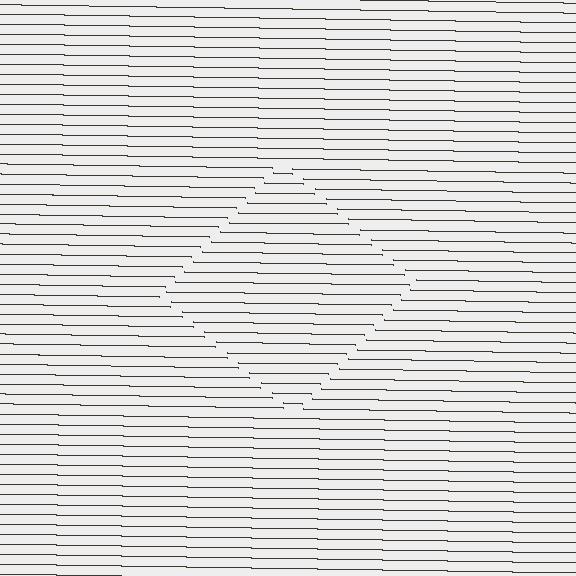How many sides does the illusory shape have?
4 sides — the line-ends trace a square.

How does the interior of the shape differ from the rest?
The interior of the shape contains the same grating, shifted by half a period — the contour is defined by the phase discontinuity where line-ends from the inner and outer gratings abut.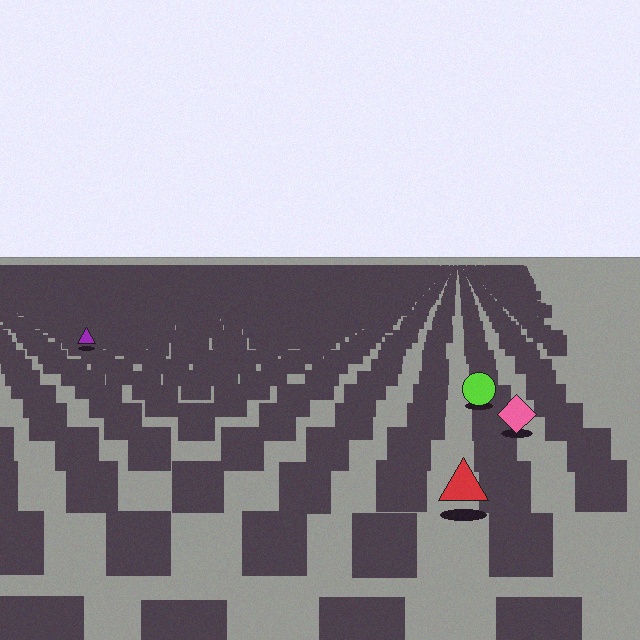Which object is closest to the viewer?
The red triangle is closest. The texture marks near it are larger and more spread out.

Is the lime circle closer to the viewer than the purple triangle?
Yes. The lime circle is closer — you can tell from the texture gradient: the ground texture is coarser near it.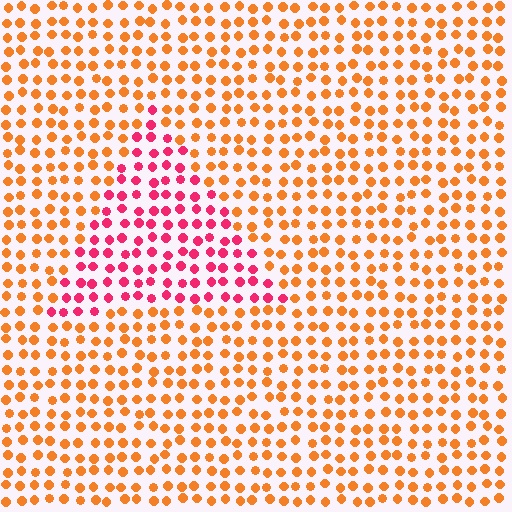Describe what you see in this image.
The image is filled with small orange elements in a uniform arrangement. A triangle-shaped region is visible where the elements are tinted to a slightly different hue, forming a subtle color boundary.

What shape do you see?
I see a triangle.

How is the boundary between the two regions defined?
The boundary is defined purely by a slight shift in hue (about 47 degrees). Spacing, size, and orientation are identical on both sides.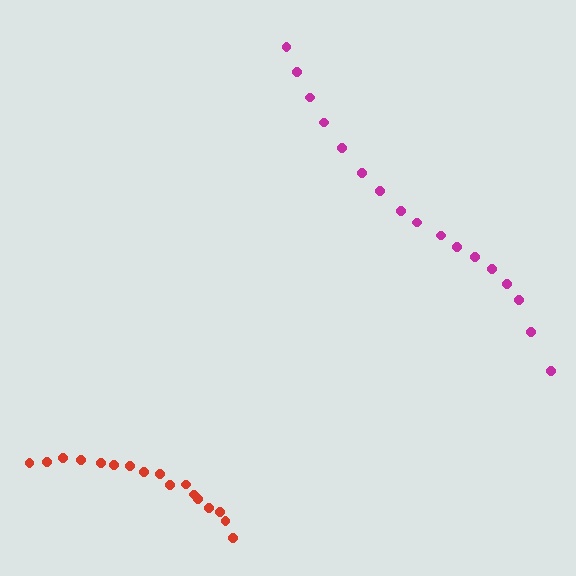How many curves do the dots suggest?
There are 2 distinct paths.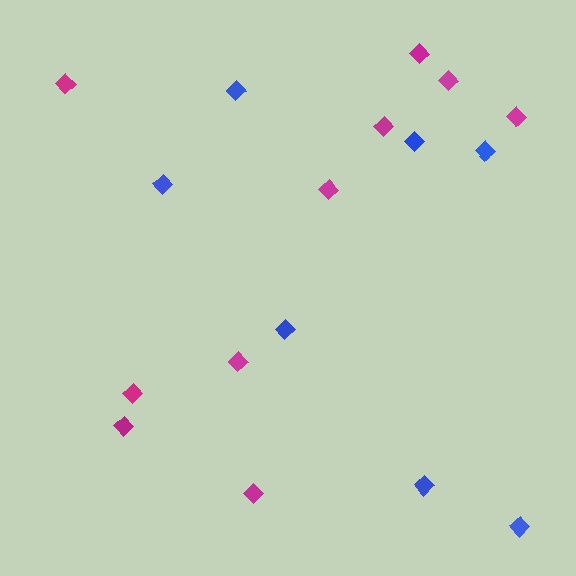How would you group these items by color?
There are 2 groups: one group of magenta diamonds (10) and one group of blue diamonds (7).